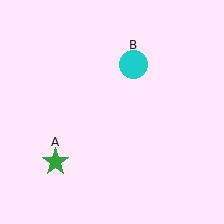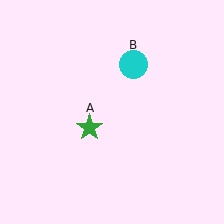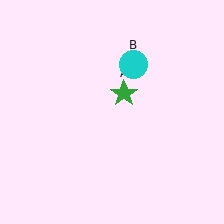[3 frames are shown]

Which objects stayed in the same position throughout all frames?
Cyan circle (object B) remained stationary.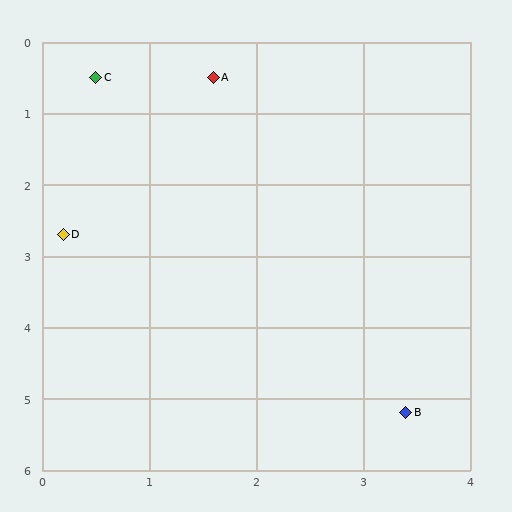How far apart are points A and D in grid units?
Points A and D are about 2.6 grid units apart.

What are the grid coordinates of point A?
Point A is at approximately (1.6, 0.5).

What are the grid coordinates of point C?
Point C is at approximately (0.5, 0.5).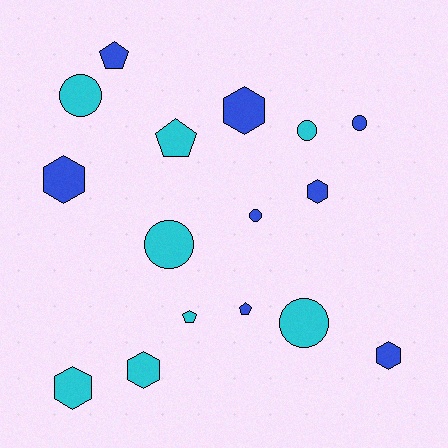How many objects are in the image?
There are 16 objects.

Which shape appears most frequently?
Circle, with 6 objects.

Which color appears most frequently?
Blue, with 8 objects.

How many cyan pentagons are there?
There are 2 cyan pentagons.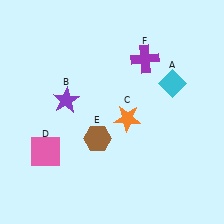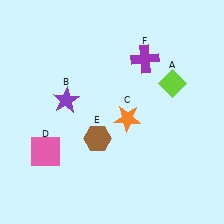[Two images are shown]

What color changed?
The diamond (A) changed from cyan in Image 1 to lime in Image 2.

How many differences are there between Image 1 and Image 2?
There is 1 difference between the two images.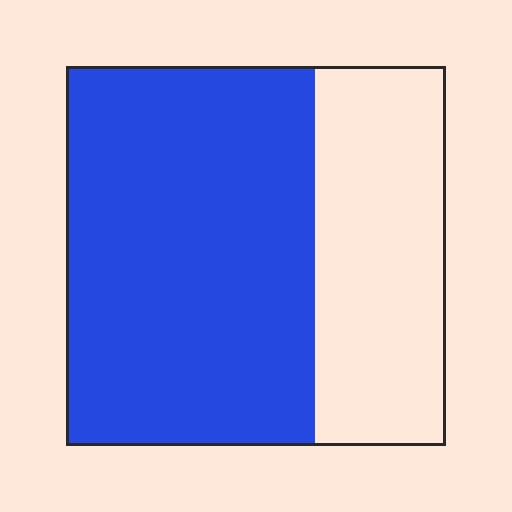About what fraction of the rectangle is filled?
About two thirds (2/3).